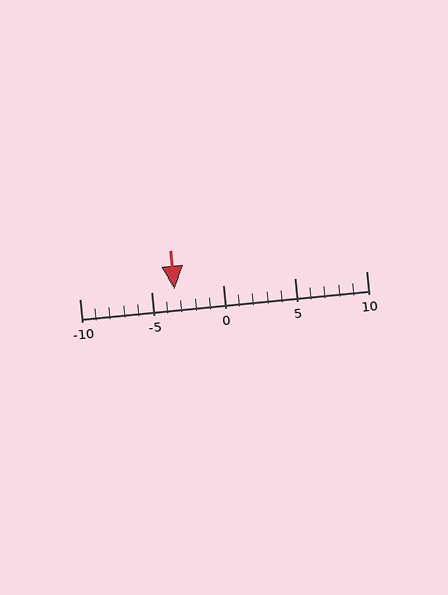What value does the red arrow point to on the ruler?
The red arrow points to approximately -3.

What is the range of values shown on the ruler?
The ruler shows values from -10 to 10.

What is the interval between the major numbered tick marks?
The major tick marks are spaced 5 units apart.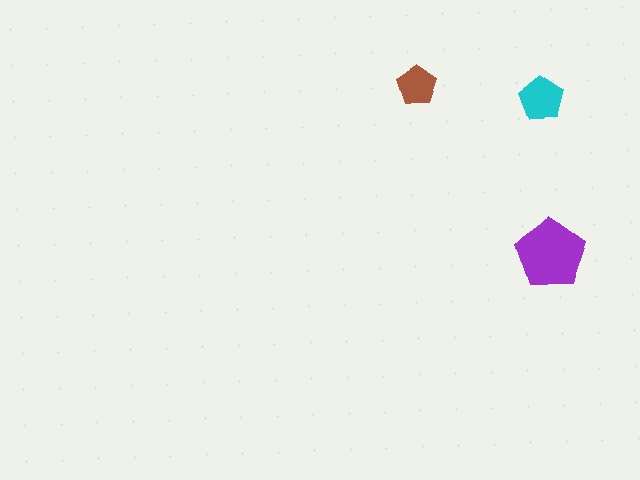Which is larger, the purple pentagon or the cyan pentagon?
The purple one.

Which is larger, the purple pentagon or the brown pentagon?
The purple one.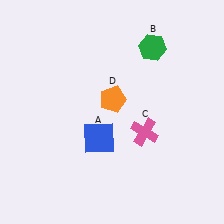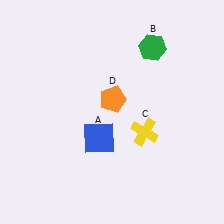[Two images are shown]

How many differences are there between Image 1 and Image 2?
There is 1 difference between the two images.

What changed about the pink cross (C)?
In Image 1, C is pink. In Image 2, it changed to yellow.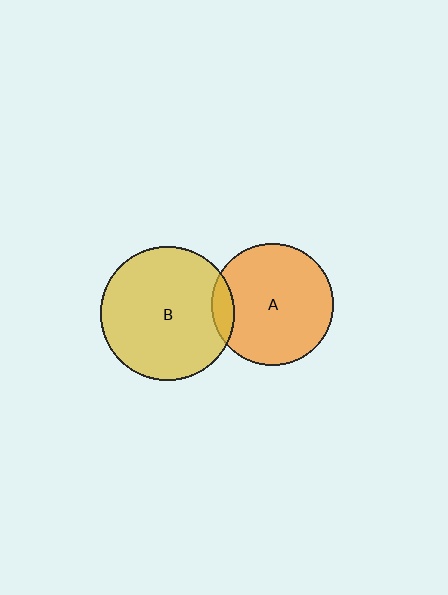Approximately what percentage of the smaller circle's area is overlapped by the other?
Approximately 10%.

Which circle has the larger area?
Circle B (yellow).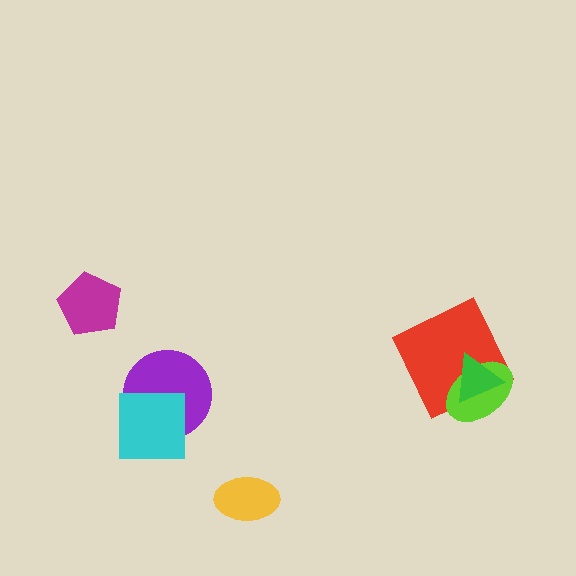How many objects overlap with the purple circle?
1 object overlaps with the purple circle.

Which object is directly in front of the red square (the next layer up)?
The lime ellipse is directly in front of the red square.